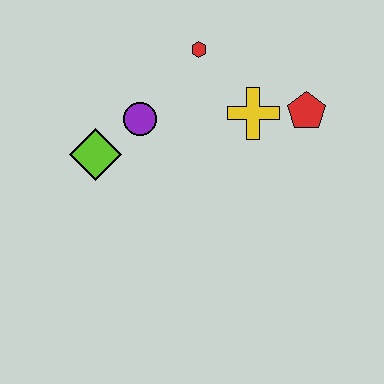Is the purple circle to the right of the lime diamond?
Yes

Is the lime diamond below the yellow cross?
Yes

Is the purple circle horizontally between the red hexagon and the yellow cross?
No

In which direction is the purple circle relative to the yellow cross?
The purple circle is to the left of the yellow cross.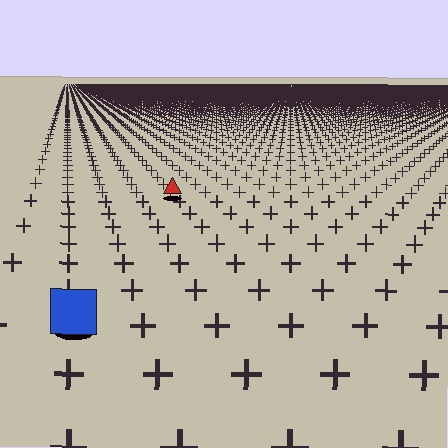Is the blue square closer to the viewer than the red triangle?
Yes. The blue square is closer — you can tell from the texture gradient: the ground texture is coarser near it.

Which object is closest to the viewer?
The blue square is closest. The texture marks near it are larger and more spread out.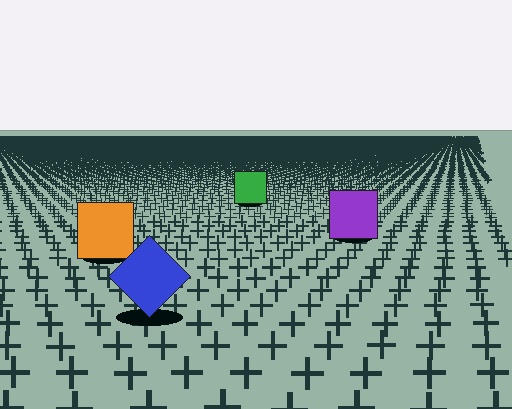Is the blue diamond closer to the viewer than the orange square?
Yes. The blue diamond is closer — you can tell from the texture gradient: the ground texture is coarser near it.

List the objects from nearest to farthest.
From nearest to farthest: the blue diamond, the orange square, the purple square, the green square.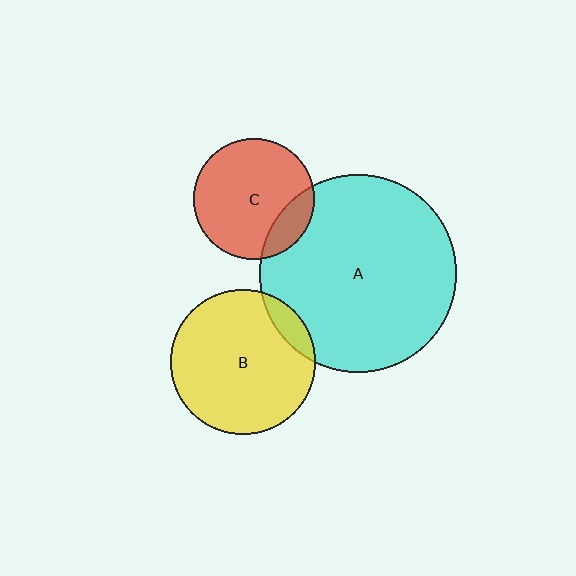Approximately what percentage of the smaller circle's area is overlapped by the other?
Approximately 10%.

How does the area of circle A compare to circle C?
Approximately 2.7 times.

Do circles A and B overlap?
Yes.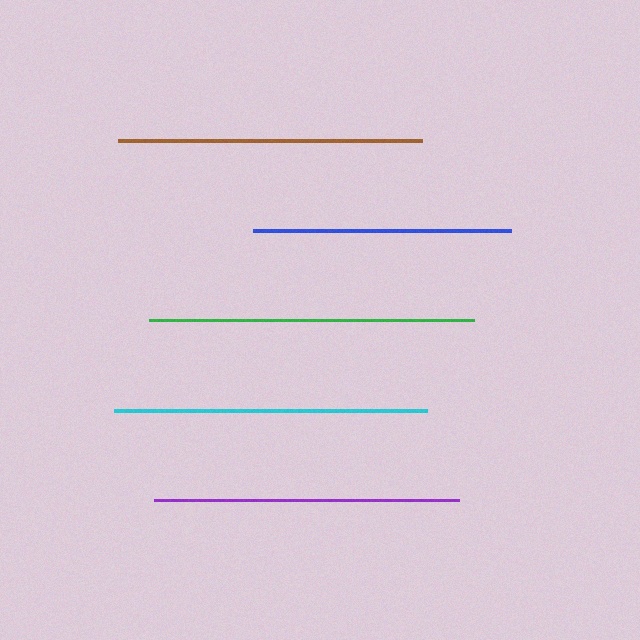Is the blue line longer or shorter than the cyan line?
The cyan line is longer than the blue line.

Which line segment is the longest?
The green line is the longest at approximately 325 pixels.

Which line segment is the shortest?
The blue line is the shortest at approximately 259 pixels.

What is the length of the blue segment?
The blue segment is approximately 259 pixels long.